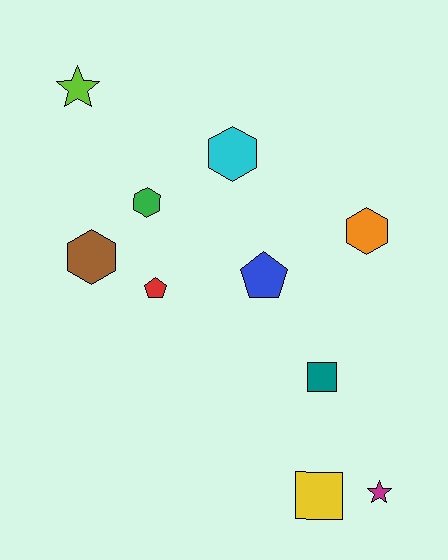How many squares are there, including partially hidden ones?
There are 2 squares.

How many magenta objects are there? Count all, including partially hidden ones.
There is 1 magenta object.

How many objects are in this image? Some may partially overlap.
There are 10 objects.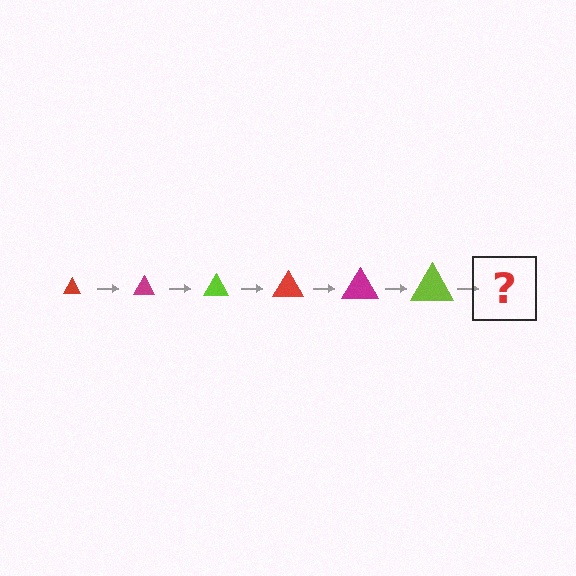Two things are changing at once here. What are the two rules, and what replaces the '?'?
The two rules are that the triangle grows larger each step and the color cycles through red, magenta, and lime. The '?' should be a red triangle, larger than the previous one.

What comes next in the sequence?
The next element should be a red triangle, larger than the previous one.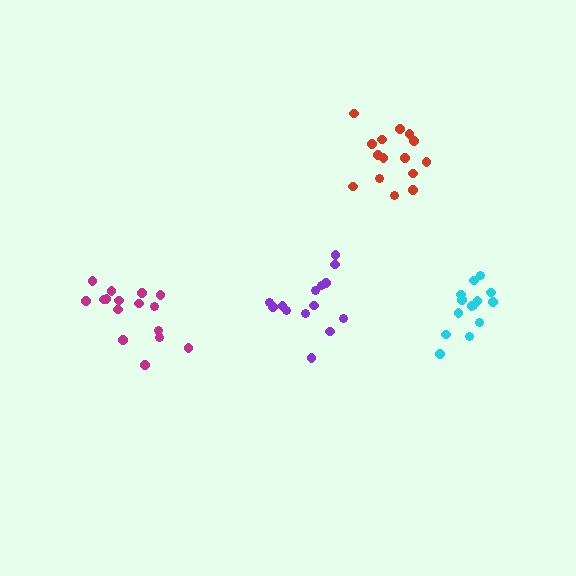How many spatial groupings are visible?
There are 4 spatial groupings.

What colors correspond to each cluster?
The clusters are colored: cyan, purple, magenta, red.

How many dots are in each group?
Group 1: 14 dots, Group 2: 14 dots, Group 3: 16 dots, Group 4: 15 dots (59 total).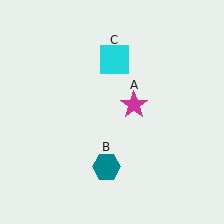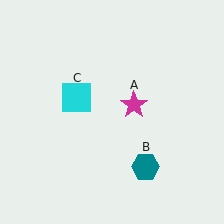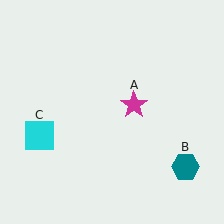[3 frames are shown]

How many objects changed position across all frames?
2 objects changed position: teal hexagon (object B), cyan square (object C).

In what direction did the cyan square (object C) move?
The cyan square (object C) moved down and to the left.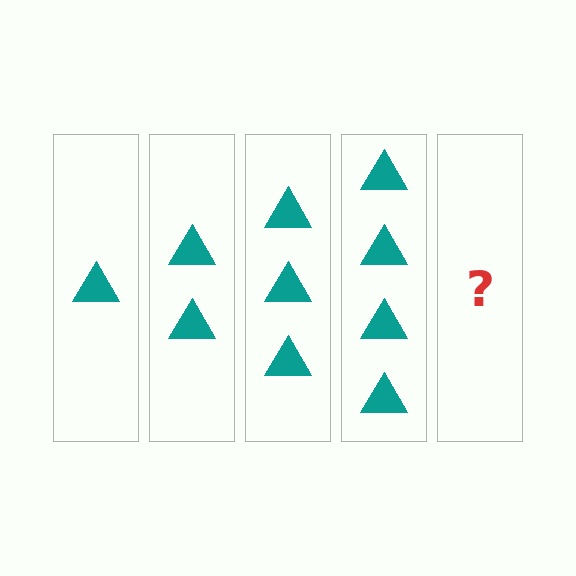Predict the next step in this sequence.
The next step is 5 triangles.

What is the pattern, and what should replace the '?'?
The pattern is that each step adds one more triangle. The '?' should be 5 triangles.